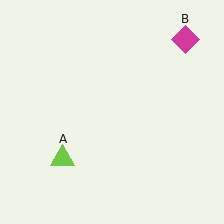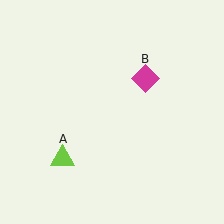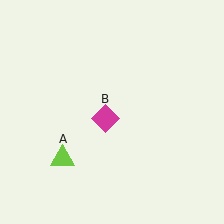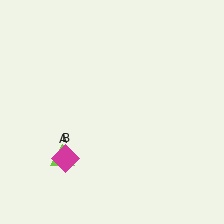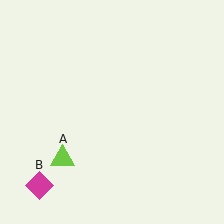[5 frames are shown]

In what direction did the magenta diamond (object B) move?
The magenta diamond (object B) moved down and to the left.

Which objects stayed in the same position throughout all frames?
Lime triangle (object A) remained stationary.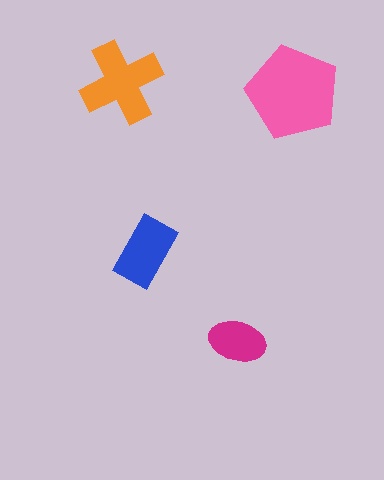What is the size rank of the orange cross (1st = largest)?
2nd.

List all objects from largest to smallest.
The pink pentagon, the orange cross, the blue rectangle, the magenta ellipse.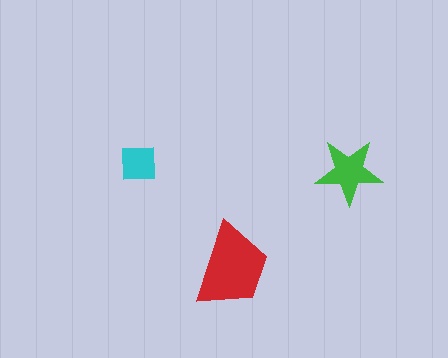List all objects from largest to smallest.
The red trapezoid, the green star, the cyan square.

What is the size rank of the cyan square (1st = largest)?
3rd.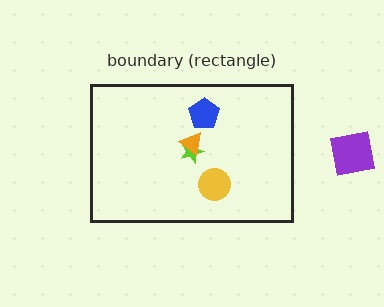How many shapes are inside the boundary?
4 inside, 1 outside.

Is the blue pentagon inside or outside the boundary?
Inside.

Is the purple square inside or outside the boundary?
Outside.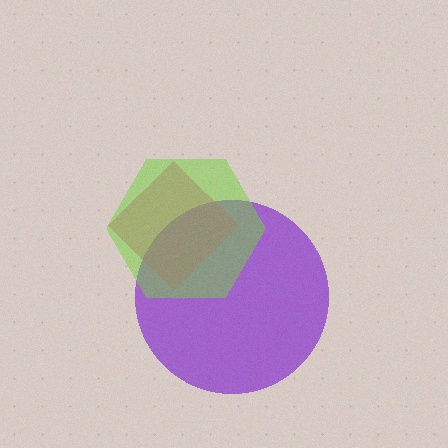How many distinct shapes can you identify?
There are 3 distinct shapes: a purple circle, a magenta diamond, a lime hexagon.